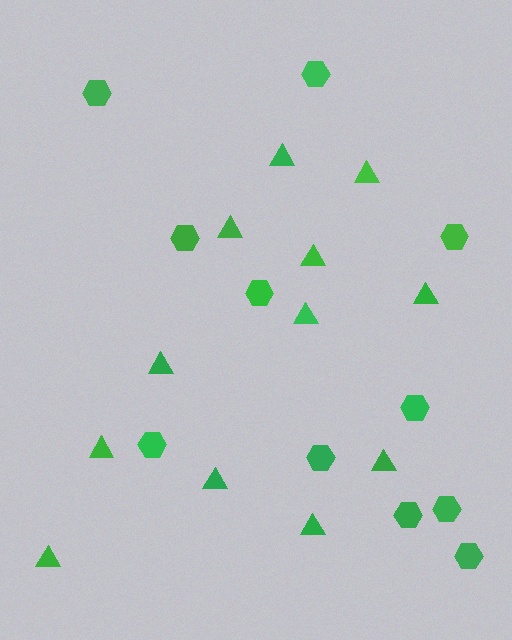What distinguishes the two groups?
There are 2 groups: one group of triangles (12) and one group of hexagons (11).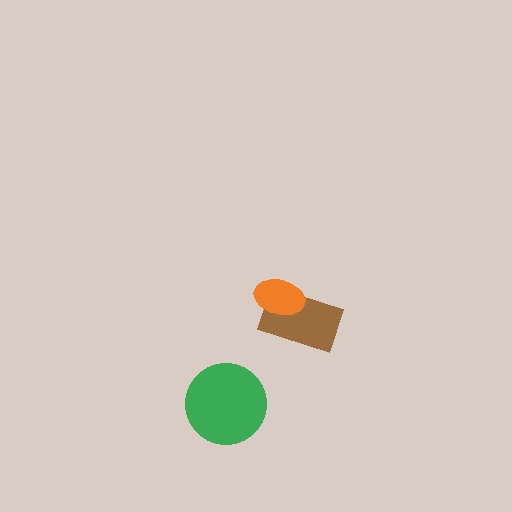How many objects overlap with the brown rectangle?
1 object overlaps with the brown rectangle.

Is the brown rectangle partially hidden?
Yes, it is partially covered by another shape.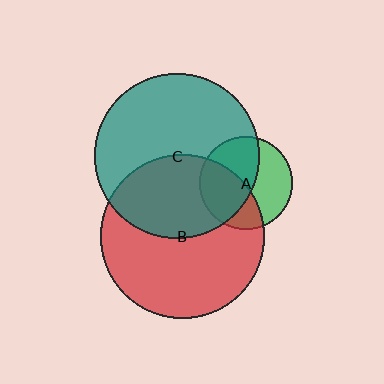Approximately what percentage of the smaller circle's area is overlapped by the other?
Approximately 40%.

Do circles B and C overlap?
Yes.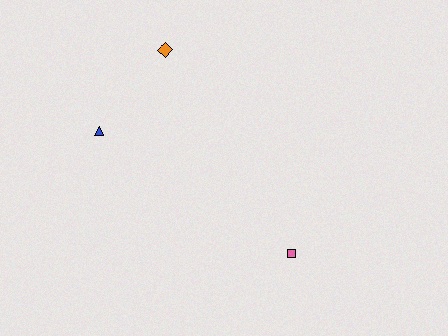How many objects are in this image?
There are 3 objects.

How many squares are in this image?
There is 1 square.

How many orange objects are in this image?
There is 1 orange object.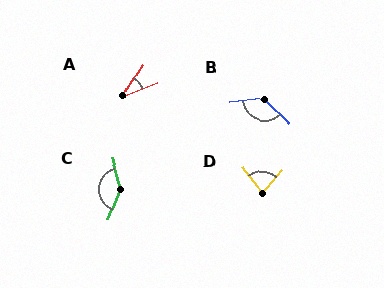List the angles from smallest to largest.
A (37°), D (80°), B (130°), C (143°).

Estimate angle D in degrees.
Approximately 80 degrees.